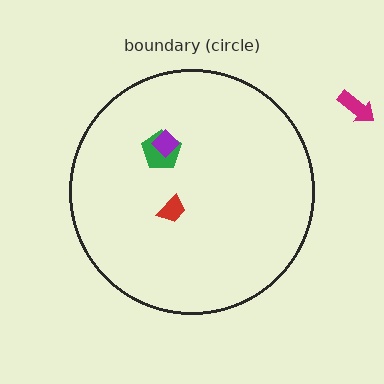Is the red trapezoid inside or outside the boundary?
Inside.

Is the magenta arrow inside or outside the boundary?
Outside.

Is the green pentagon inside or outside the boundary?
Inside.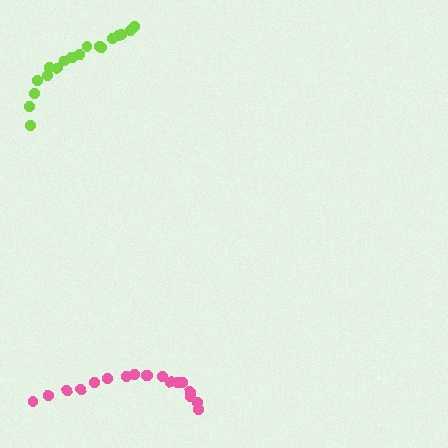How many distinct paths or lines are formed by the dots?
There are 2 distinct paths.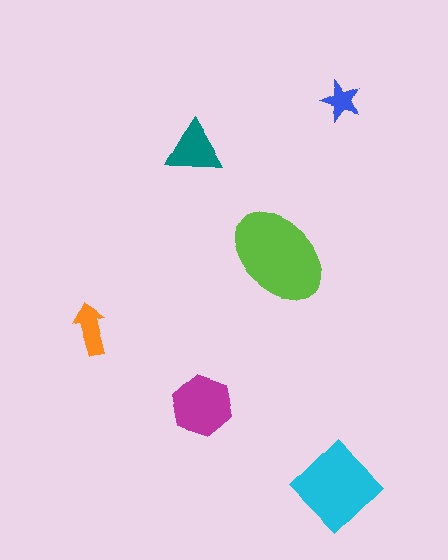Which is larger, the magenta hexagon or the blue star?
The magenta hexagon.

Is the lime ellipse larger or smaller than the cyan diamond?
Larger.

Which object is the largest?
The lime ellipse.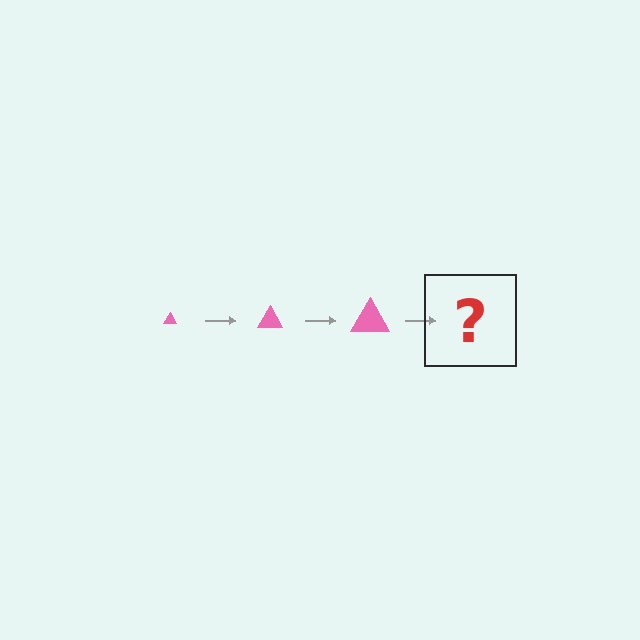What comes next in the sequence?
The next element should be a pink triangle, larger than the previous one.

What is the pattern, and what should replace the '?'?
The pattern is that the triangle gets progressively larger each step. The '?' should be a pink triangle, larger than the previous one.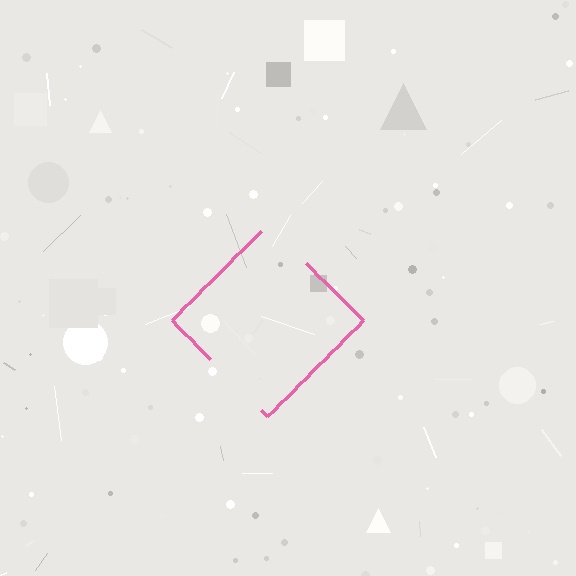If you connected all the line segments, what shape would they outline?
They would outline a diamond.